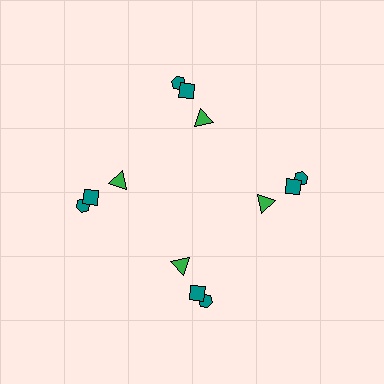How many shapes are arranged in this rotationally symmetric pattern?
There are 12 shapes, arranged in 4 groups of 3.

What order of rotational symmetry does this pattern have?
This pattern has 4-fold rotational symmetry.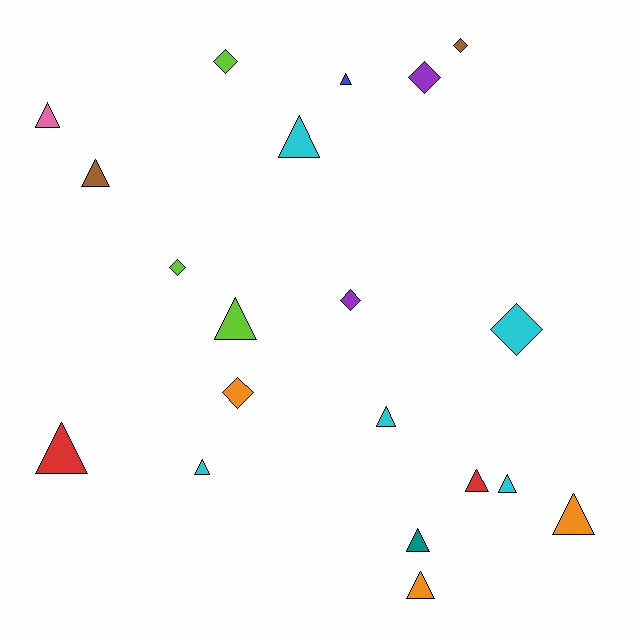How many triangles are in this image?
There are 13 triangles.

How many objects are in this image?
There are 20 objects.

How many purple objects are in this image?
There are 2 purple objects.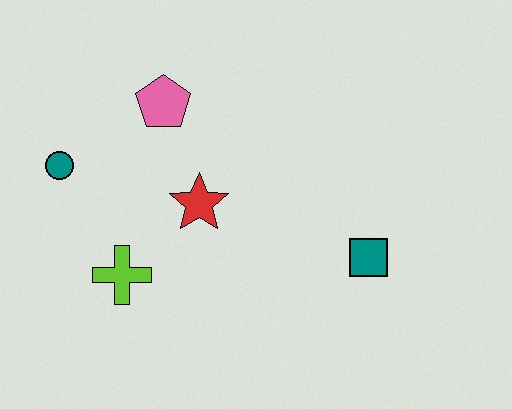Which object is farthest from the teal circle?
The teal square is farthest from the teal circle.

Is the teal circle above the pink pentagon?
No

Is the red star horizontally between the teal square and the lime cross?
Yes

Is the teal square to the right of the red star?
Yes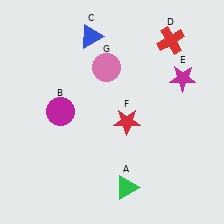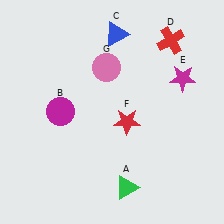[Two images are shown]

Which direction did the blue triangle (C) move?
The blue triangle (C) moved right.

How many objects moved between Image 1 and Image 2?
1 object moved between the two images.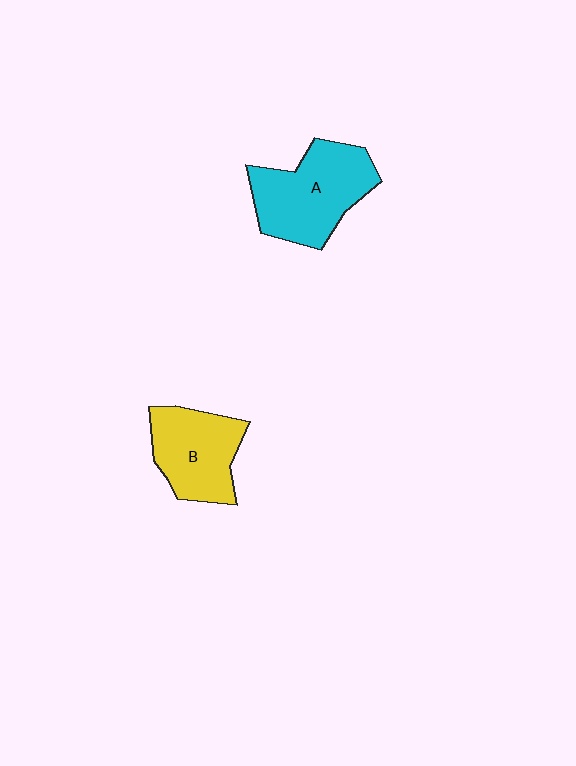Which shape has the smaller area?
Shape B (yellow).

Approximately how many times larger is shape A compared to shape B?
Approximately 1.3 times.